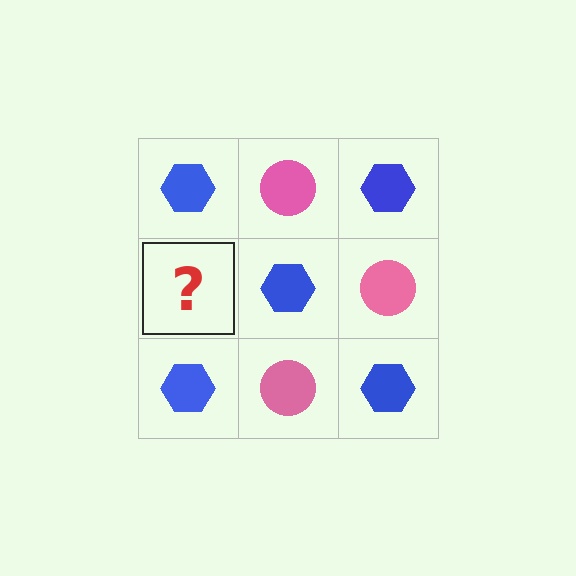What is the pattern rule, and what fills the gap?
The rule is that it alternates blue hexagon and pink circle in a checkerboard pattern. The gap should be filled with a pink circle.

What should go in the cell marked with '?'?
The missing cell should contain a pink circle.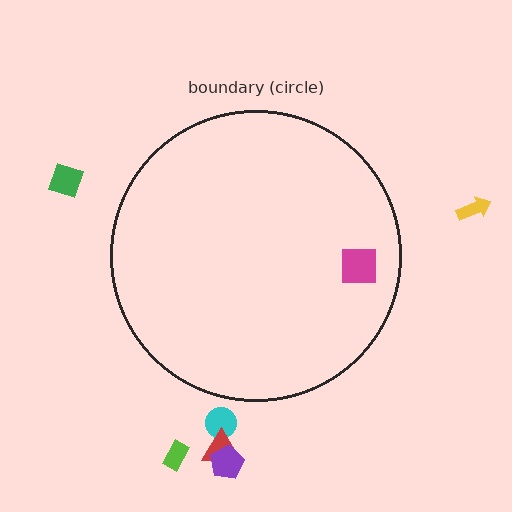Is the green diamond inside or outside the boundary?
Outside.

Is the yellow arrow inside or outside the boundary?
Outside.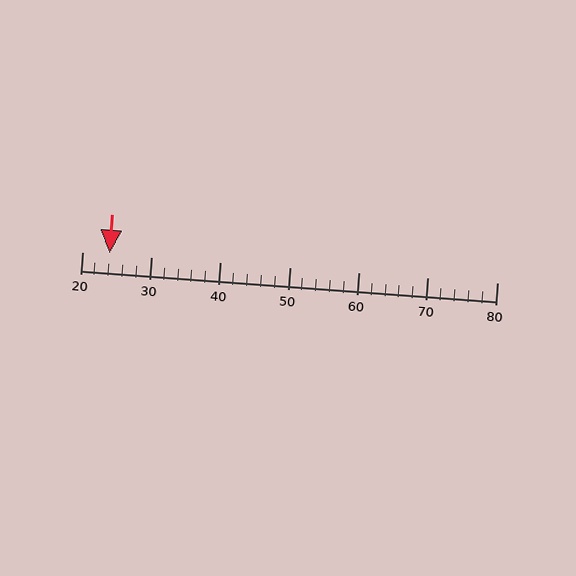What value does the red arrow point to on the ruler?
The red arrow points to approximately 24.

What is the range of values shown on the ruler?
The ruler shows values from 20 to 80.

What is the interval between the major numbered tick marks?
The major tick marks are spaced 10 units apart.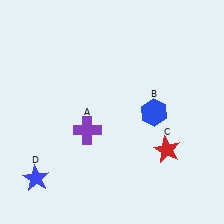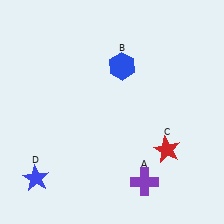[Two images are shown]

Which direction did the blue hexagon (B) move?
The blue hexagon (B) moved up.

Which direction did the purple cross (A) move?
The purple cross (A) moved right.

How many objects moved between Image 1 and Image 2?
2 objects moved between the two images.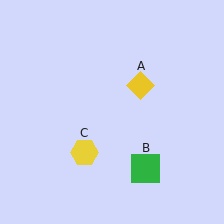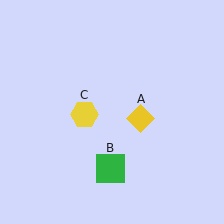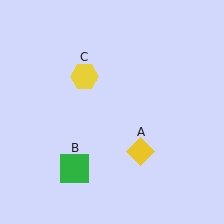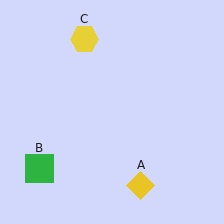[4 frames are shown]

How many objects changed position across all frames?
3 objects changed position: yellow diamond (object A), green square (object B), yellow hexagon (object C).